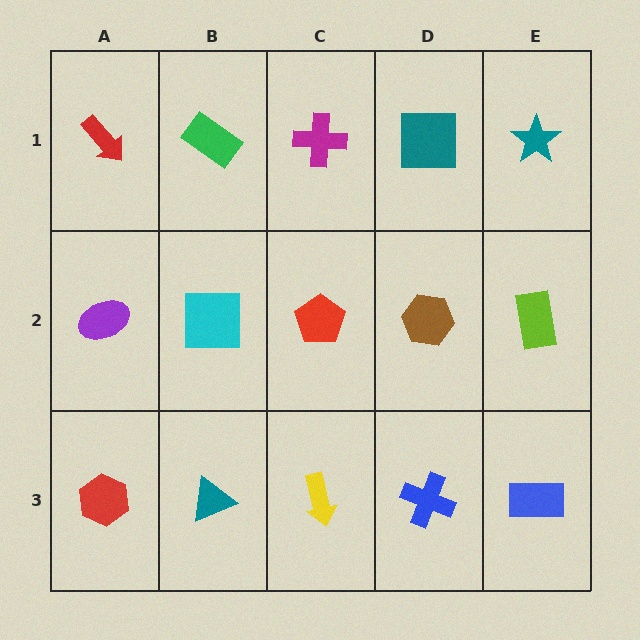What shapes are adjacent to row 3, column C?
A red pentagon (row 2, column C), a teal triangle (row 3, column B), a blue cross (row 3, column D).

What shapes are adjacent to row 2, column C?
A magenta cross (row 1, column C), a yellow arrow (row 3, column C), a cyan square (row 2, column B), a brown hexagon (row 2, column D).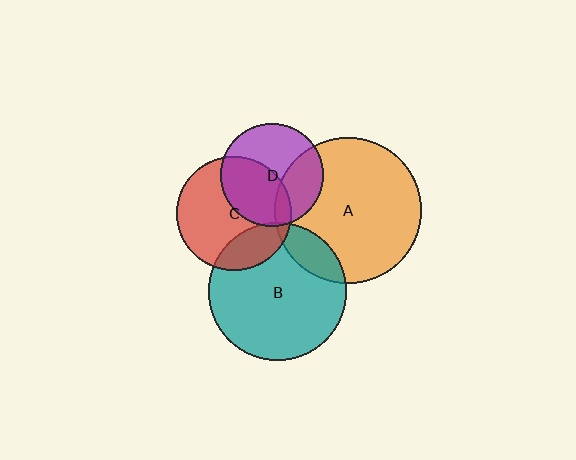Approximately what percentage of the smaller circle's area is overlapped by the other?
Approximately 30%.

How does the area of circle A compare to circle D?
Approximately 2.1 times.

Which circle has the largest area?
Circle A (orange).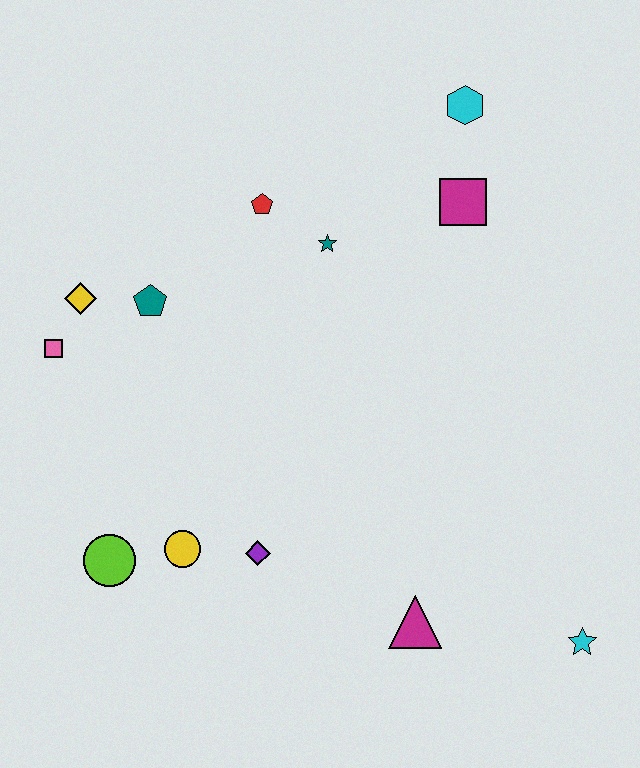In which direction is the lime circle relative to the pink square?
The lime circle is below the pink square.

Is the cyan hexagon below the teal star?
No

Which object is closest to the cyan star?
The magenta triangle is closest to the cyan star.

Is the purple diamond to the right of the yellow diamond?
Yes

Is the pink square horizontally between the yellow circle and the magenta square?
No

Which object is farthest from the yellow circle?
The cyan hexagon is farthest from the yellow circle.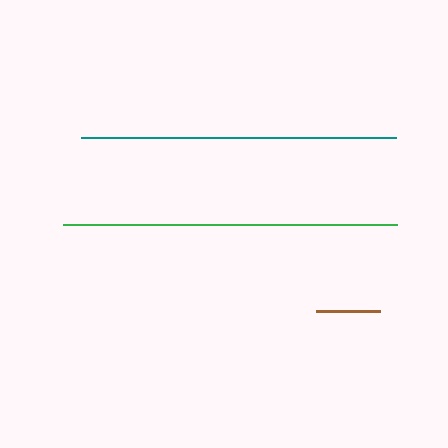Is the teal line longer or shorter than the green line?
The green line is longer than the teal line.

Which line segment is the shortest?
The brown line is the shortest at approximately 64 pixels.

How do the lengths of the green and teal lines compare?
The green and teal lines are approximately the same length.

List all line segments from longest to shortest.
From longest to shortest: green, teal, brown.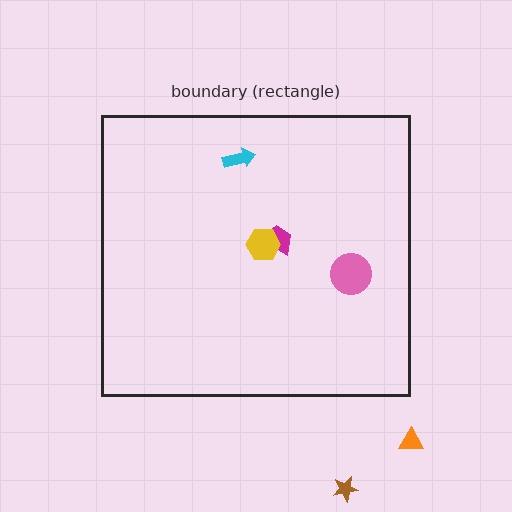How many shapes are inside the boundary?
4 inside, 2 outside.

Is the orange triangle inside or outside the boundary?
Outside.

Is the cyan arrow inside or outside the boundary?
Inside.